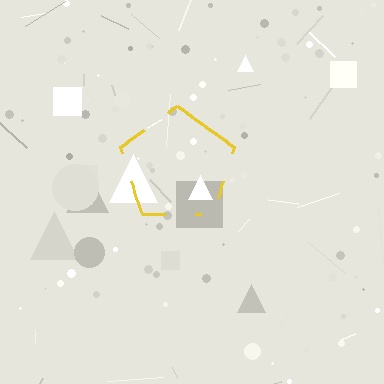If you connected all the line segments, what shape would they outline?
They would outline a pentagon.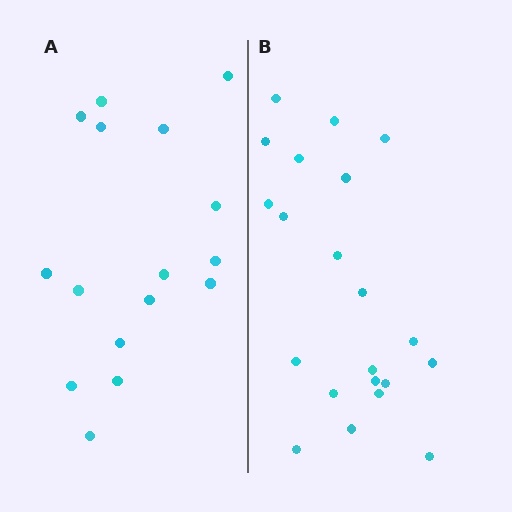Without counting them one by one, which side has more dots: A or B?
Region B (the right region) has more dots.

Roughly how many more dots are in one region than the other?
Region B has about 5 more dots than region A.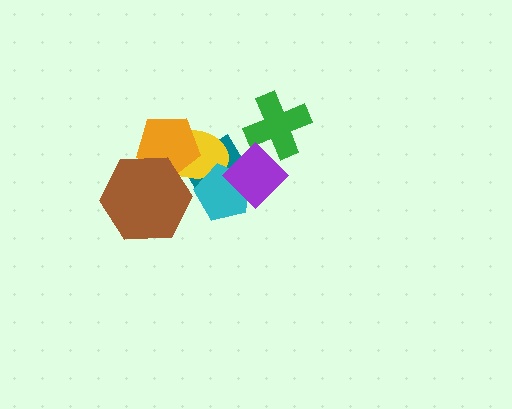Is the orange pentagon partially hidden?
Yes, it is partially covered by another shape.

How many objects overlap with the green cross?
1 object overlaps with the green cross.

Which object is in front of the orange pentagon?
The brown hexagon is in front of the orange pentagon.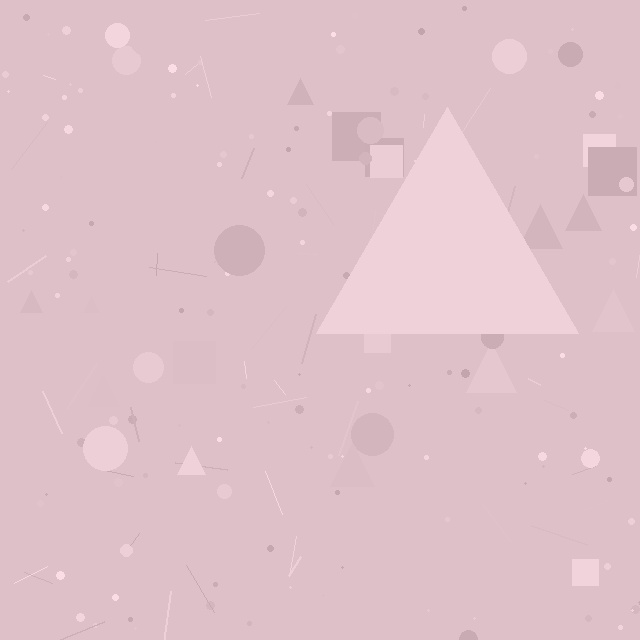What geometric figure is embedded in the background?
A triangle is embedded in the background.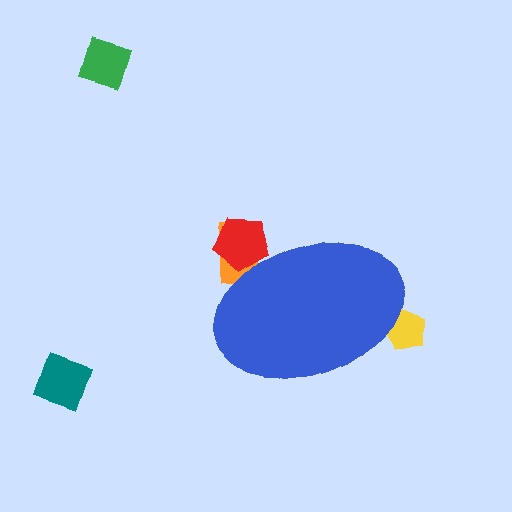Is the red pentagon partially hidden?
Yes, the red pentagon is partially hidden behind the blue ellipse.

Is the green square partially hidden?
No, the green square is fully visible.